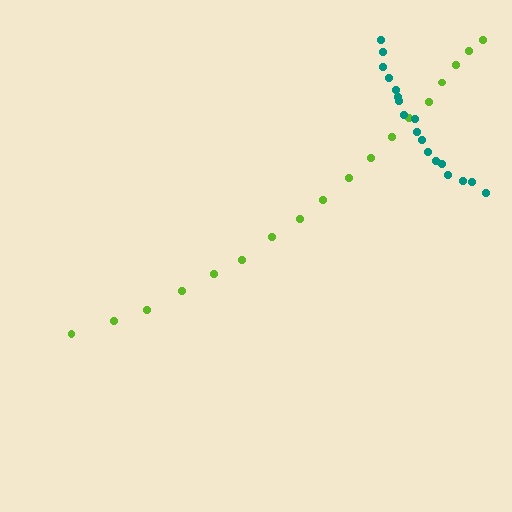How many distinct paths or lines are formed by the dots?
There are 2 distinct paths.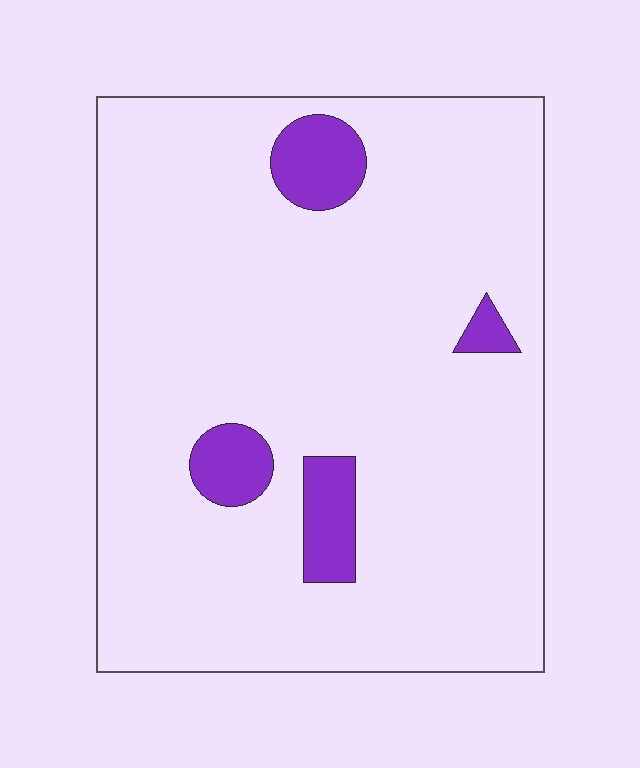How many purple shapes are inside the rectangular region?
4.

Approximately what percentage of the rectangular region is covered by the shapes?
Approximately 10%.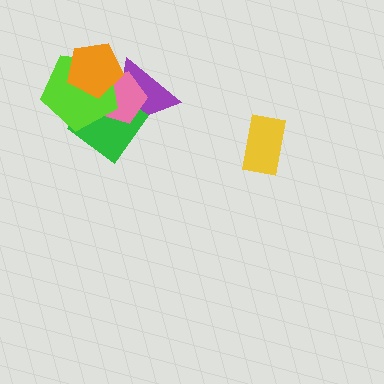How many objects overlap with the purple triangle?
4 objects overlap with the purple triangle.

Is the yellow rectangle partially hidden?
No, no other shape covers it.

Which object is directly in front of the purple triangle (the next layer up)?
The green diamond is directly in front of the purple triangle.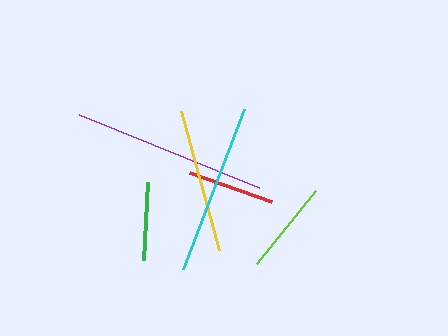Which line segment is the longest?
The purple line is the longest at approximately 194 pixels.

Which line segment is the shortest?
The green line is the shortest at approximately 78 pixels.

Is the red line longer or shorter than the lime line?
The lime line is longer than the red line.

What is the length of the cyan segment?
The cyan segment is approximately 171 pixels long.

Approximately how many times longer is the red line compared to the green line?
The red line is approximately 1.1 times the length of the green line.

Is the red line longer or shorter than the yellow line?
The yellow line is longer than the red line.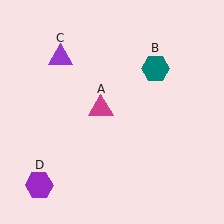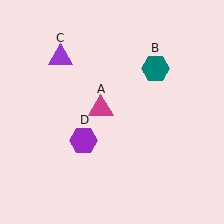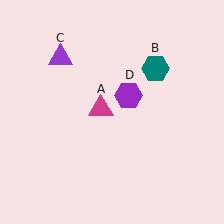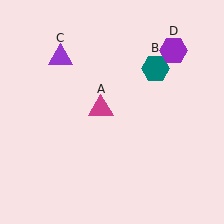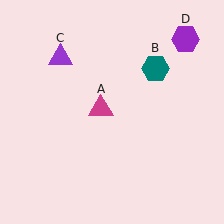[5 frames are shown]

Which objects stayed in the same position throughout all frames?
Magenta triangle (object A) and teal hexagon (object B) and purple triangle (object C) remained stationary.